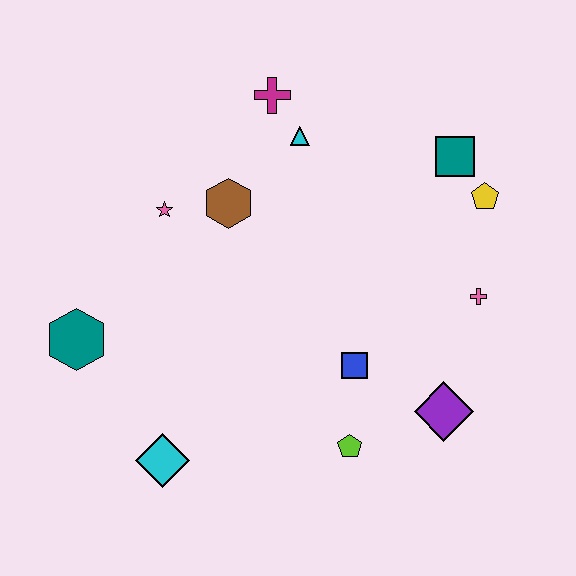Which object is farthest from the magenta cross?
The cyan diamond is farthest from the magenta cross.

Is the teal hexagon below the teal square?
Yes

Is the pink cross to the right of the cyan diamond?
Yes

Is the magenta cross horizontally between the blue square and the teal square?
No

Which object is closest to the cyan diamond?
The teal hexagon is closest to the cyan diamond.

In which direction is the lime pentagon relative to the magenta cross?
The lime pentagon is below the magenta cross.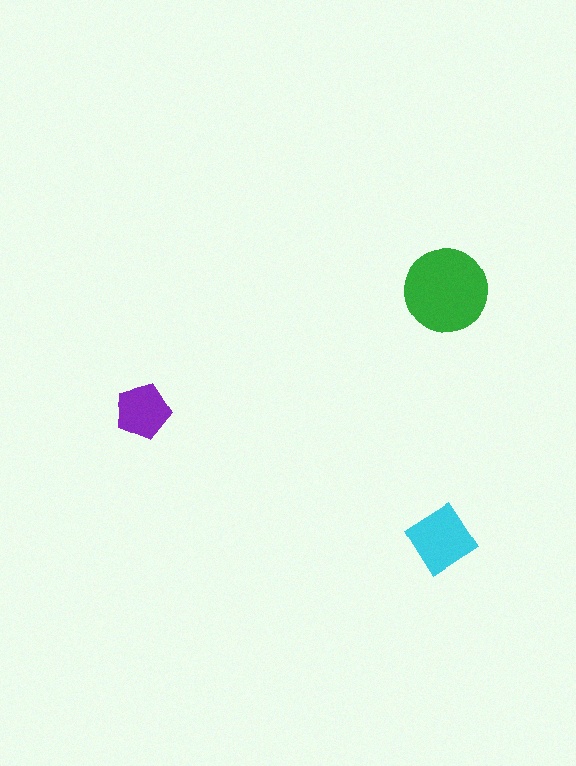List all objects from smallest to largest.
The purple pentagon, the cyan diamond, the green circle.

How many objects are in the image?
There are 3 objects in the image.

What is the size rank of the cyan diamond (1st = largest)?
2nd.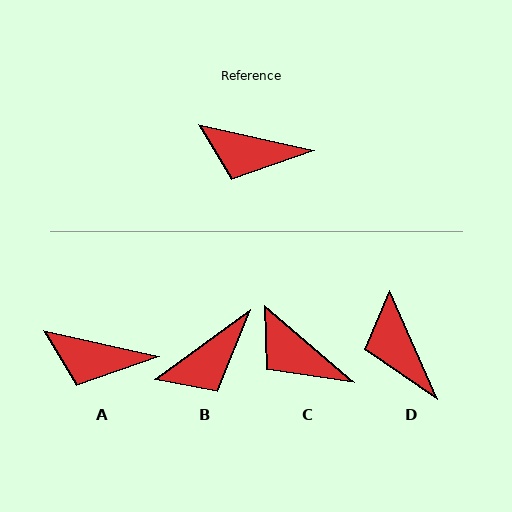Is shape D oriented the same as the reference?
No, it is off by about 54 degrees.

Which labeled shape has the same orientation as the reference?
A.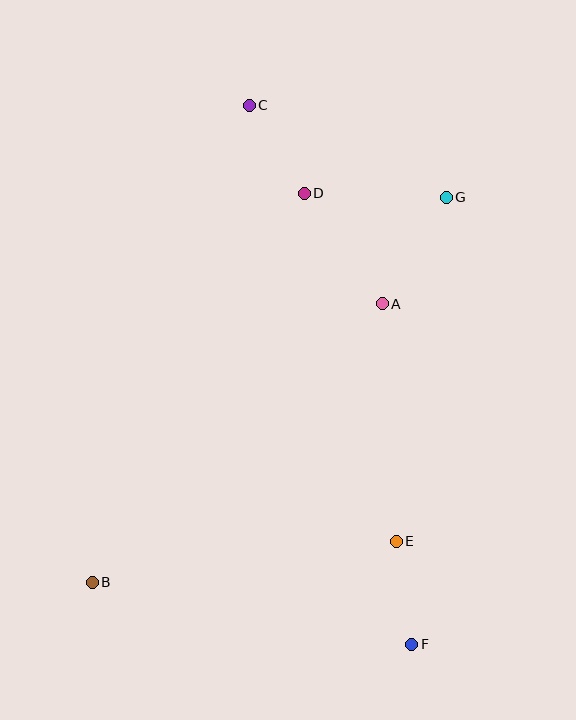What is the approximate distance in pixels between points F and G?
The distance between F and G is approximately 448 pixels.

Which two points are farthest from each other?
Points C and F are farthest from each other.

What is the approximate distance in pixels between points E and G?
The distance between E and G is approximately 348 pixels.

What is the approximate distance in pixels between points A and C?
The distance between A and C is approximately 239 pixels.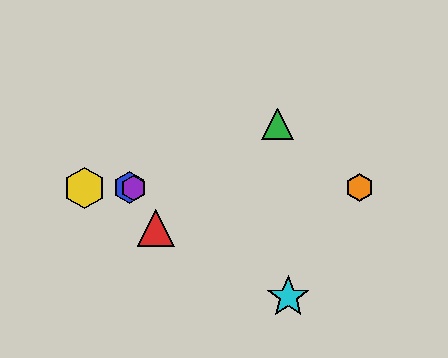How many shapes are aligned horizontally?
4 shapes (the blue hexagon, the yellow hexagon, the purple hexagon, the orange hexagon) are aligned horizontally.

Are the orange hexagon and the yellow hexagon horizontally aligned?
Yes, both are at y≈188.